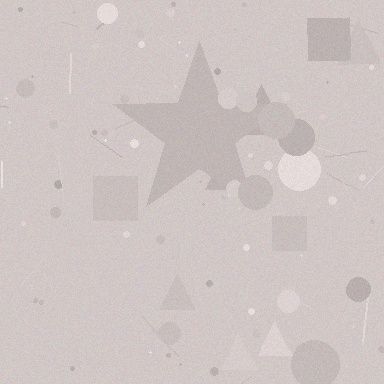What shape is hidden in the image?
A star is hidden in the image.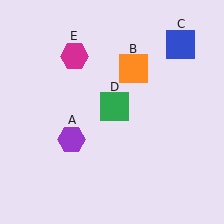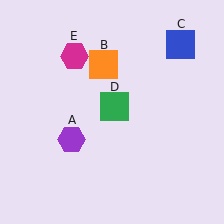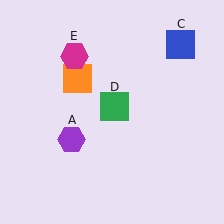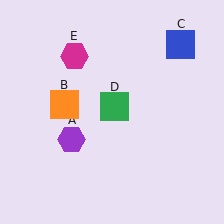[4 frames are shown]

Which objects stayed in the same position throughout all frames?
Purple hexagon (object A) and blue square (object C) and green square (object D) and magenta hexagon (object E) remained stationary.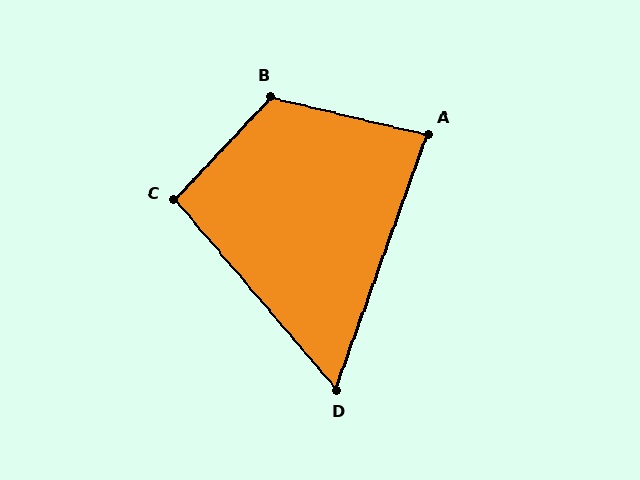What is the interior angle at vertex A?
Approximately 84 degrees (acute).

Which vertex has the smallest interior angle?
D, at approximately 60 degrees.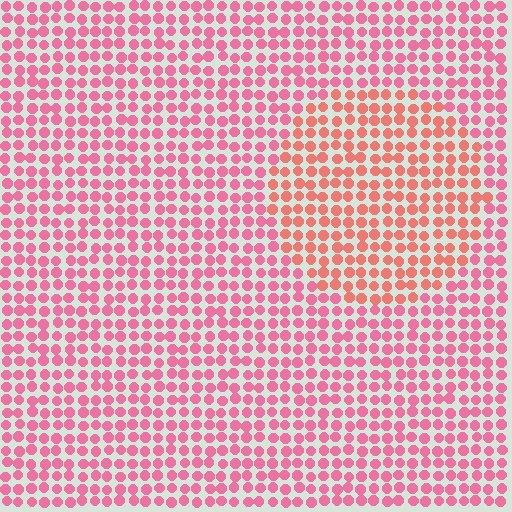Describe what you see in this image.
The image is filled with small pink elements in a uniform arrangement. A circle-shaped region is visible where the elements are tinted to a slightly different hue, forming a subtle color boundary.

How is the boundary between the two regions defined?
The boundary is defined purely by a slight shift in hue (about 27 degrees). Spacing, size, and orientation are identical on both sides.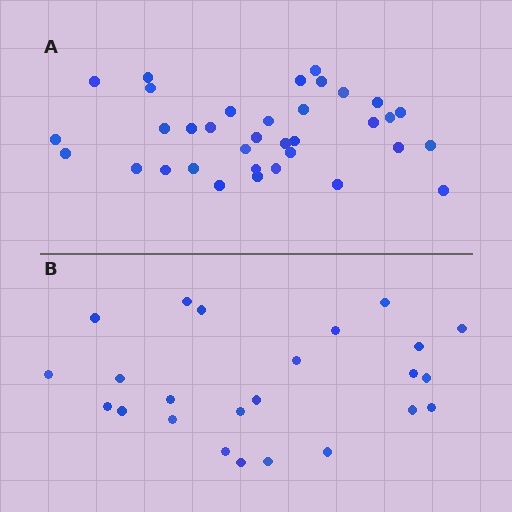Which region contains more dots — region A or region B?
Region A (the top region) has more dots.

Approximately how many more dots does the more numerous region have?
Region A has roughly 12 or so more dots than region B.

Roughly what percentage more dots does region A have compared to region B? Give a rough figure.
About 45% more.